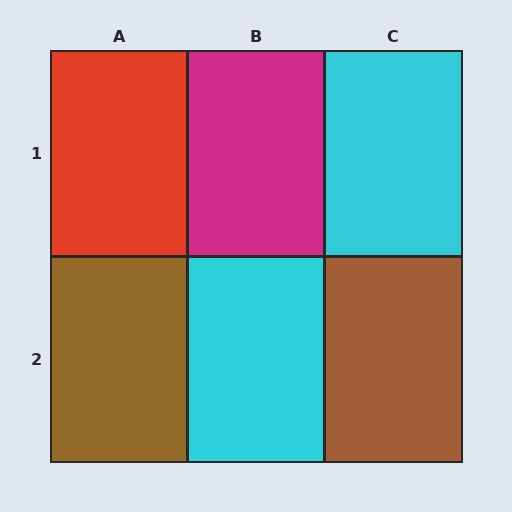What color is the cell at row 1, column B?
Magenta.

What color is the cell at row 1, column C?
Cyan.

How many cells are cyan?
2 cells are cyan.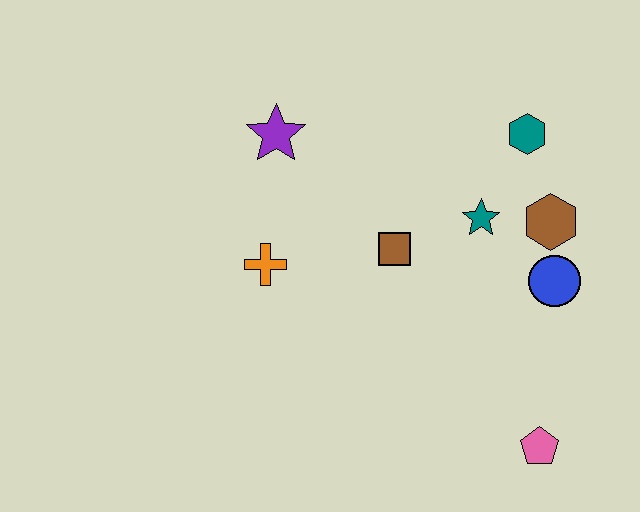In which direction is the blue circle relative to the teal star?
The blue circle is to the right of the teal star.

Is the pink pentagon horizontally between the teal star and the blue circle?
Yes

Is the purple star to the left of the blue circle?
Yes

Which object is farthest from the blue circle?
The purple star is farthest from the blue circle.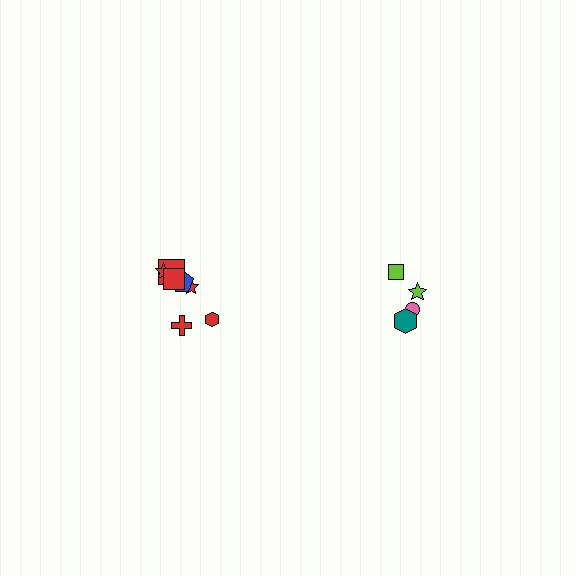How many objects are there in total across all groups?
There are 11 objects.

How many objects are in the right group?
There are 4 objects.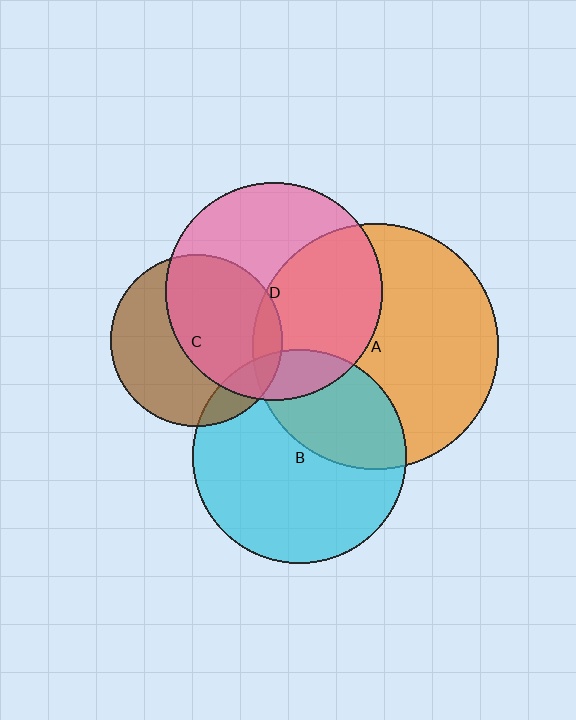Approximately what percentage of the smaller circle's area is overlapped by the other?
Approximately 10%.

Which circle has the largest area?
Circle A (orange).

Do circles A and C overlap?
Yes.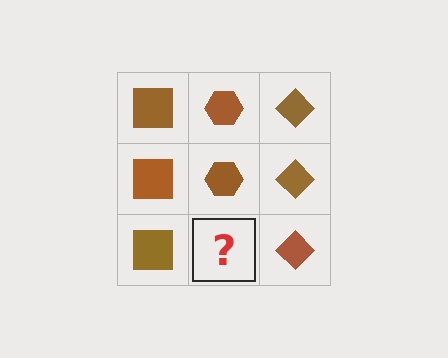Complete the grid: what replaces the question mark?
The question mark should be replaced with a brown hexagon.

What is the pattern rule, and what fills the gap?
The rule is that each column has a consistent shape. The gap should be filled with a brown hexagon.